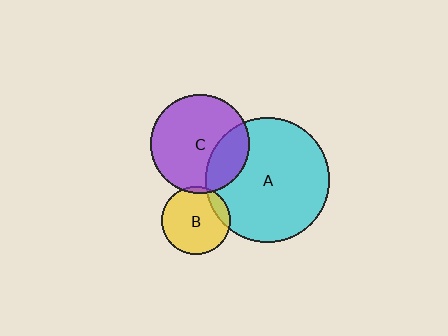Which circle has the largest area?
Circle A (cyan).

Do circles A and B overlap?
Yes.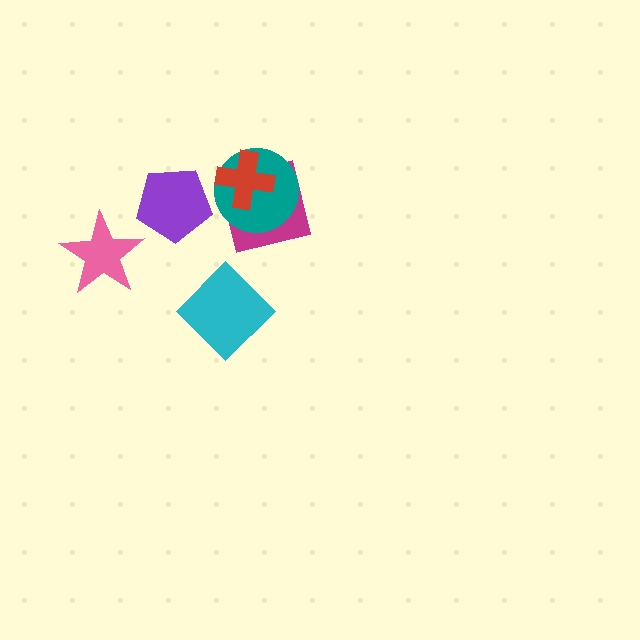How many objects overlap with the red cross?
2 objects overlap with the red cross.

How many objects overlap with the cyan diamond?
0 objects overlap with the cyan diamond.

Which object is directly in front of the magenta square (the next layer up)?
The teal circle is directly in front of the magenta square.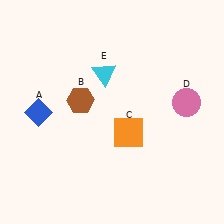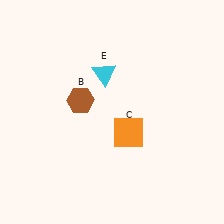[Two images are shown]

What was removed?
The pink circle (D), the blue diamond (A) were removed in Image 2.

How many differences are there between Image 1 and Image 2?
There are 2 differences between the two images.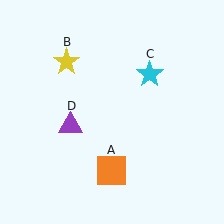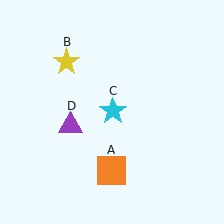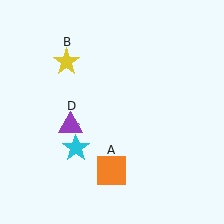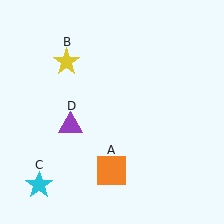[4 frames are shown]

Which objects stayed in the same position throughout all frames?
Orange square (object A) and yellow star (object B) and purple triangle (object D) remained stationary.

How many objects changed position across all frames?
1 object changed position: cyan star (object C).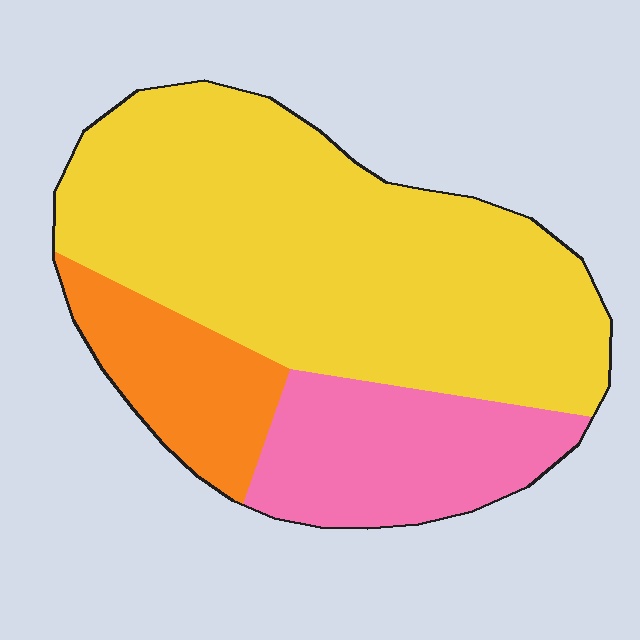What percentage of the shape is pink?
Pink covers around 20% of the shape.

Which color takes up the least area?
Orange, at roughly 15%.